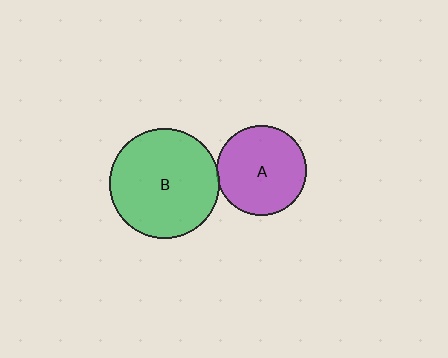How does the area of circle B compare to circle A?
Approximately 1.5 times.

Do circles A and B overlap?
Yes.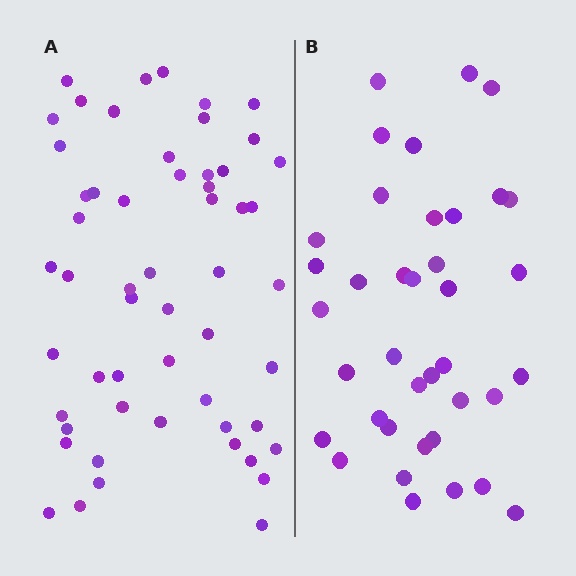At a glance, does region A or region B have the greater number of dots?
Region A (the left region) has more dots.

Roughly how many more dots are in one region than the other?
Region A has approximately 15 more dots than region B.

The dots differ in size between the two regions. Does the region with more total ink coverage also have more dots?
No. Region B has more total ink coverage because its dots are larger, but region A actually contains more individual dots. Total area can be misleading — the number of items is what matters here.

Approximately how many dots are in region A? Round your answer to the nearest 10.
About 60 dots. (The exact count is 55, which rounds to 60.)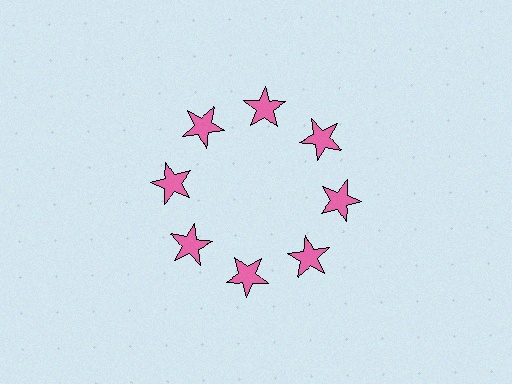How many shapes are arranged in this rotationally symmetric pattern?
There are 8 shapes, arranged in 8 groups of 1.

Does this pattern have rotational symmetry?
Yes, this pattern has 8-fold rotational symmetry. It looks the same after rotating 45 degrees around the center.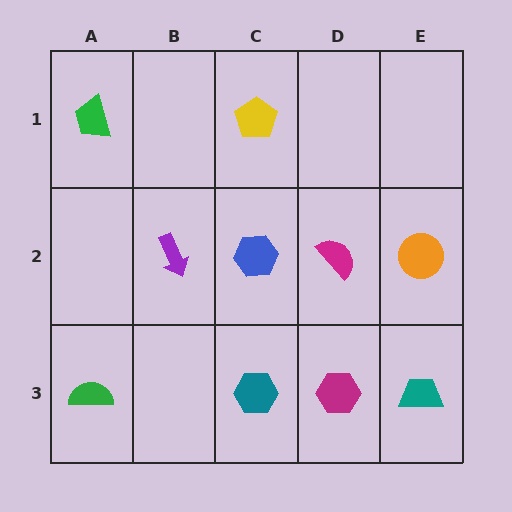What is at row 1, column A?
A green trapezoid.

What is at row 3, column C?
A teal hexagon.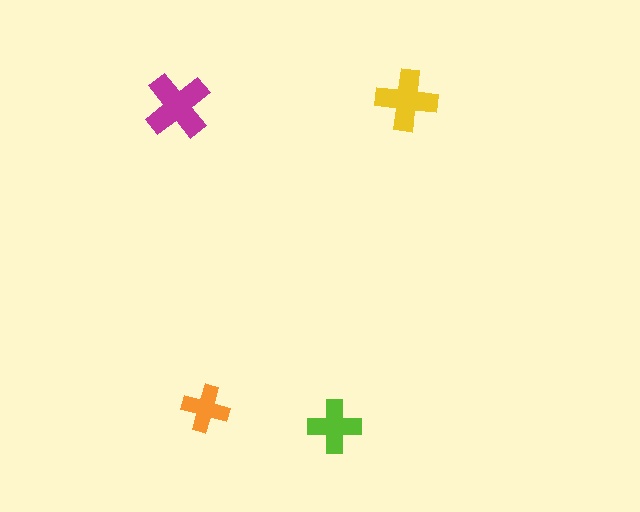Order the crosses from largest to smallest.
the magenta one, the yellow one, the lime one, the orange one.